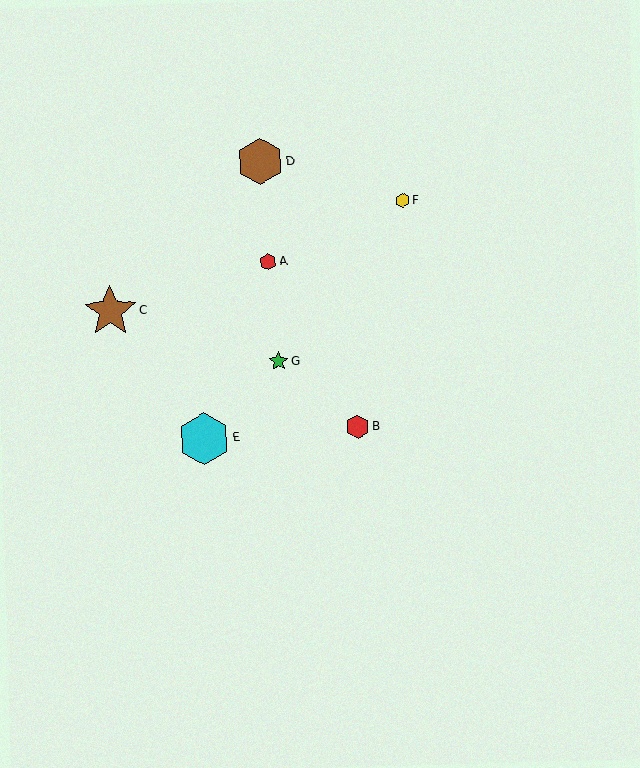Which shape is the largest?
The cyan hexagon (labeled E) is the largest.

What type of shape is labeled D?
Shape D is a brown hexagon.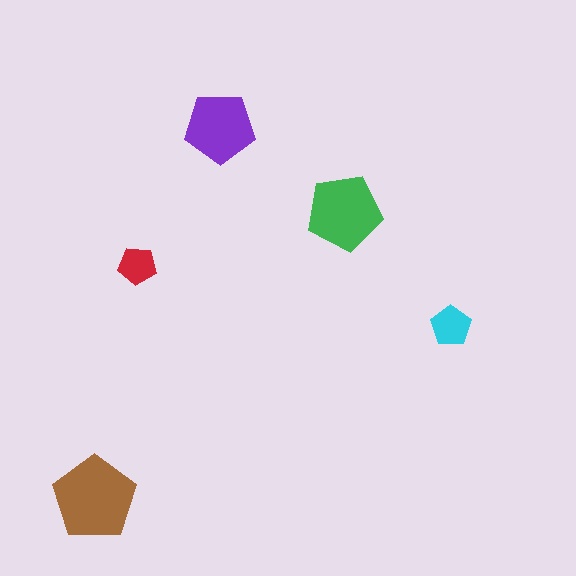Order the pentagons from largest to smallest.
the brown one, the green one, the purple one, the cyan one, the red one.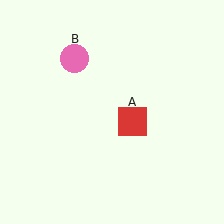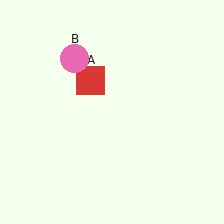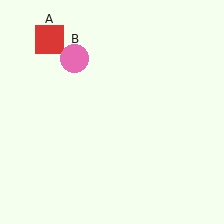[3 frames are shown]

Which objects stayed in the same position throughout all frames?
Pink circle (object B) remained stationary.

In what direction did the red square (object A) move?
The red square (object A) moved up and to the left.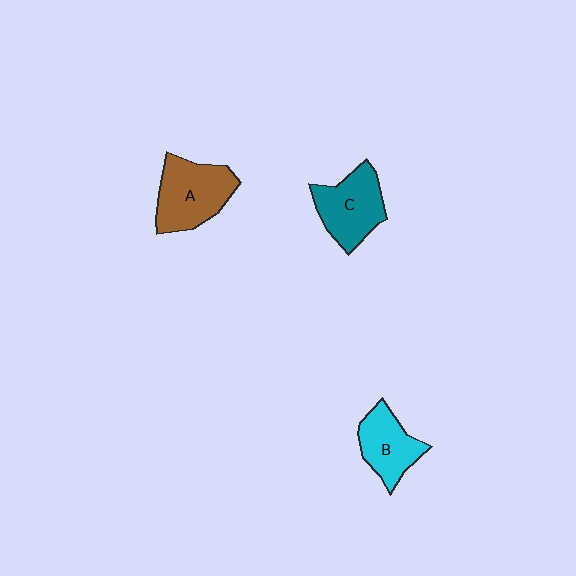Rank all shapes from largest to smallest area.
From largest to smallest: A (brown), C (teal), B (cyan).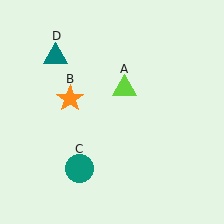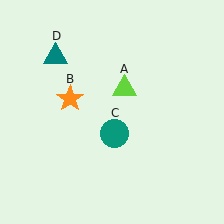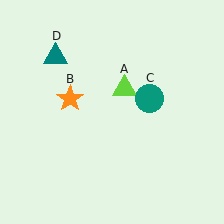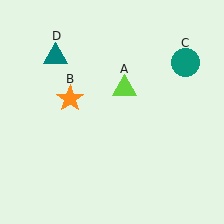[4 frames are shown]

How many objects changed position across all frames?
1 object changed position: teal circle (object C).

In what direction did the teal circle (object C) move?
The teal circle (object C) moved up and to the right.